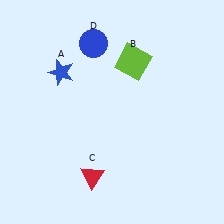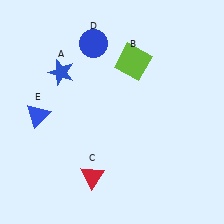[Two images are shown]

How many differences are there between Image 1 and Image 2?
There is 1 difference between the two images.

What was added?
A blue triangle (E) was added in Image 2.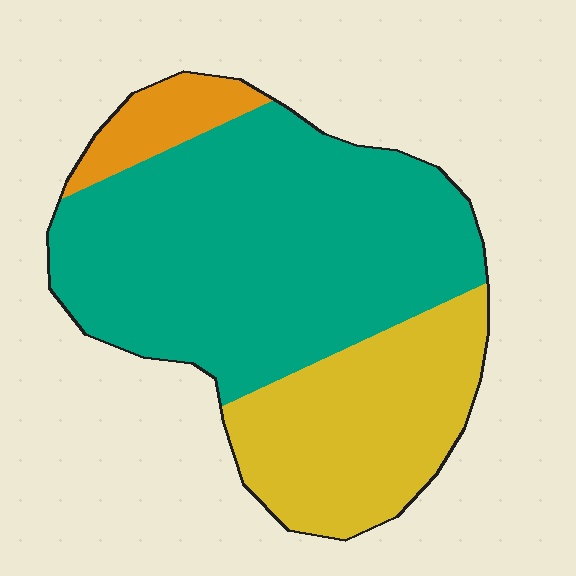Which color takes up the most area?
Teal, at roughly 60%.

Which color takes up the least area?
Orange, at roughly 10%.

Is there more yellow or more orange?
Yellow.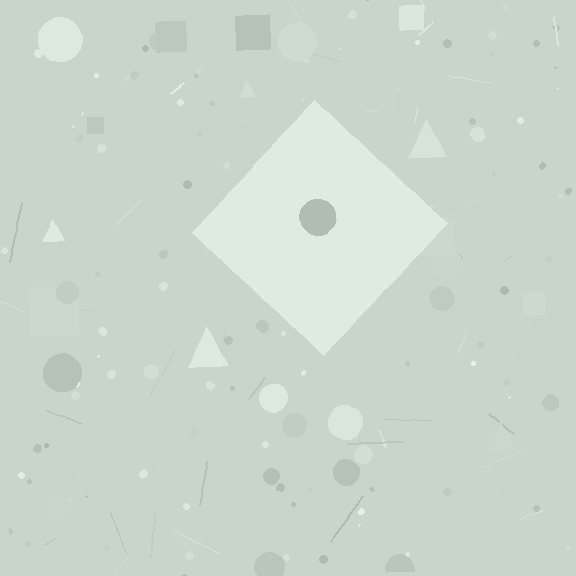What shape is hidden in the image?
A diamond is hidden in the image.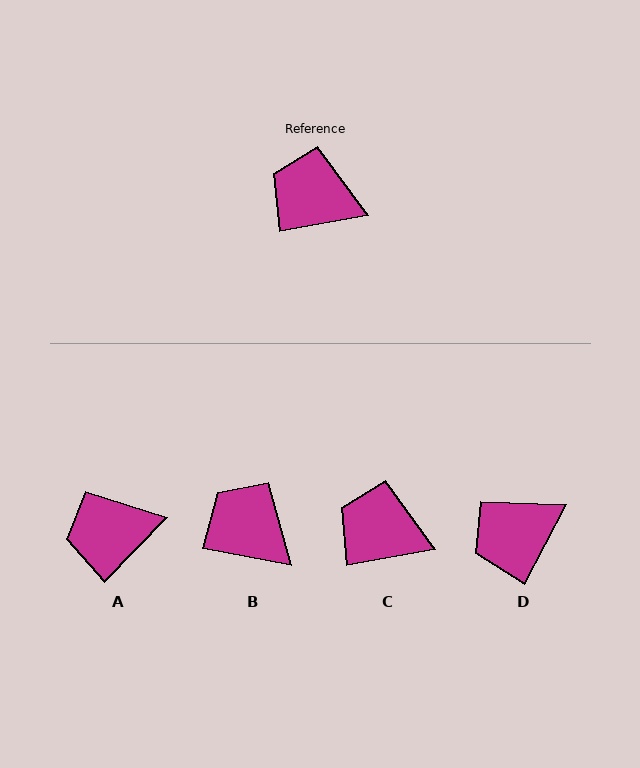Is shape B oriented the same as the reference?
No, it is off by about 21 degrees.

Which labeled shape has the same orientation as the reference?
C.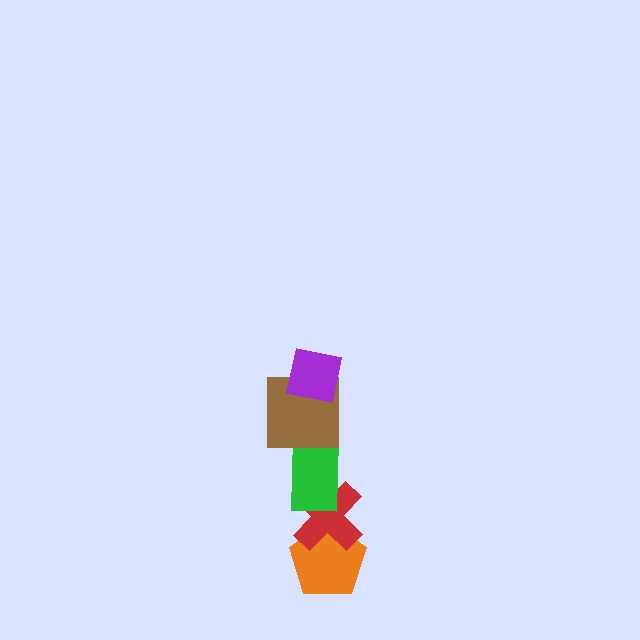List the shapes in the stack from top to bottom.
From top to bottom: the purple square, the brown square, the green rectangle, the red cross, the orange pentagon.